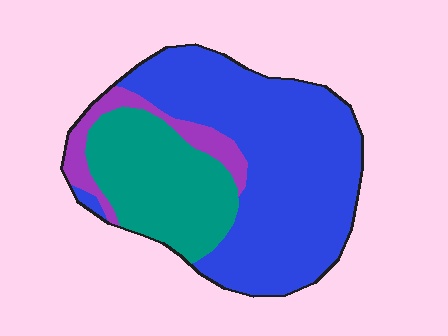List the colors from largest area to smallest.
From largest to smallest: blue, teal, purple.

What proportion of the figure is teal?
Teal covers about 30% of the figure.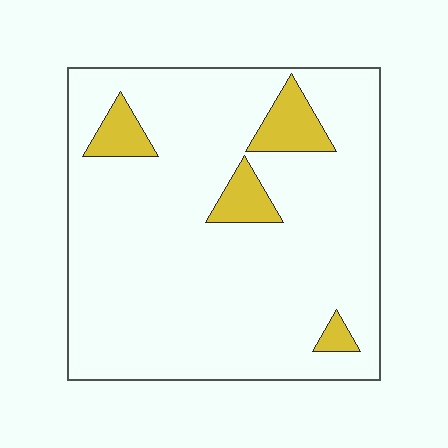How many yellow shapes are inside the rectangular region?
4.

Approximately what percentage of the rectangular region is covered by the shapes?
Approximately 10%.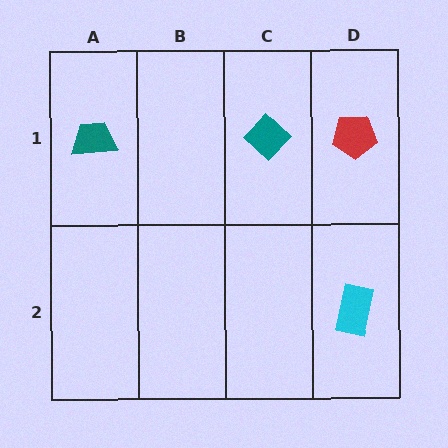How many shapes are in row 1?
3 shapes.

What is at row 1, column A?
A teal trapezoid.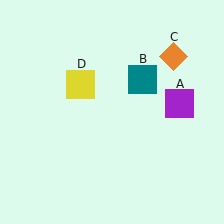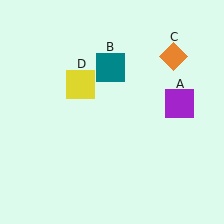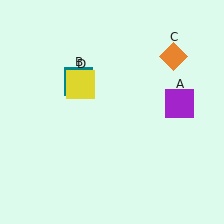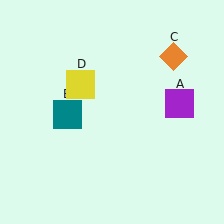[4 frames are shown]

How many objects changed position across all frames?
1 object changed position: teal square (object B).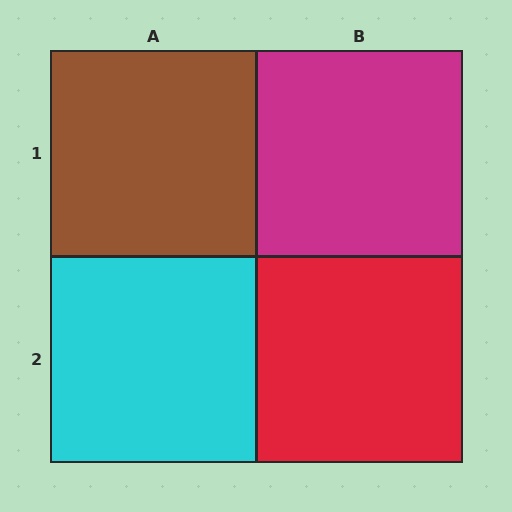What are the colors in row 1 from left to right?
Brown, magenta.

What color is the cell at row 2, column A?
Cyan.